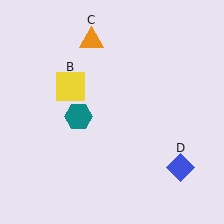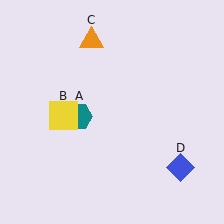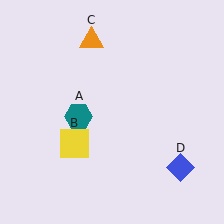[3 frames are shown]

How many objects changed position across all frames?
1 object changed position: yellow square (object B).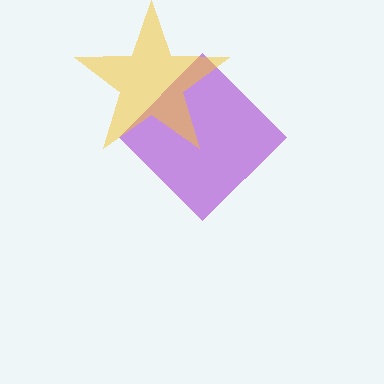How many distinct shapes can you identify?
There are 2 distinct shapes: a purple diamond, a yellow star.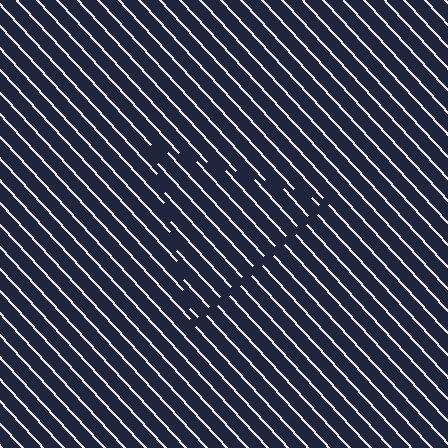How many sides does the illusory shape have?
3 sides — the line-ends trace a triangle.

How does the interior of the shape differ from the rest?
The interior of the shape contains the same grating, shifted by half a period — the contour is defined by the phase discontinuity where line-ends from the inner and outer gratings abut.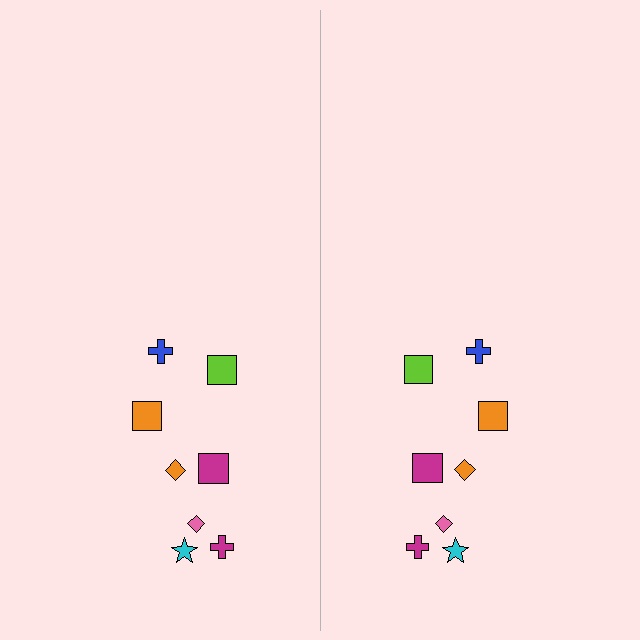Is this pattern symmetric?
Yes, this pattern has bilateral (reflection) symmetry.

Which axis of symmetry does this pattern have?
The pattern has a vertical axis of symmetry running through the center of the image.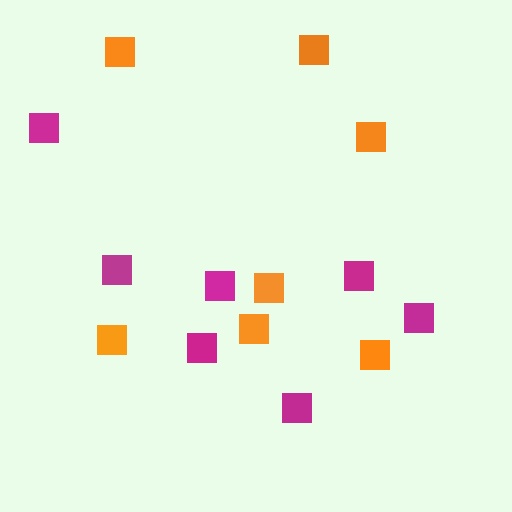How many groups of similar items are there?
There are 2 groups: one group of orange squares (7) and one group of magenta squares (7).